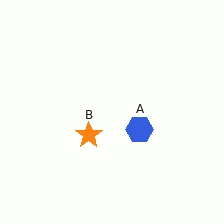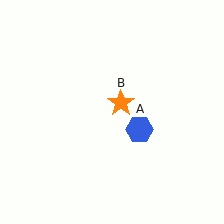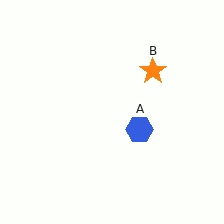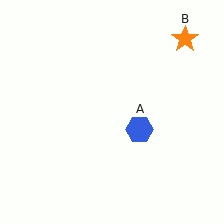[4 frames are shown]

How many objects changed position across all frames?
1 object changed position: orange star (object B).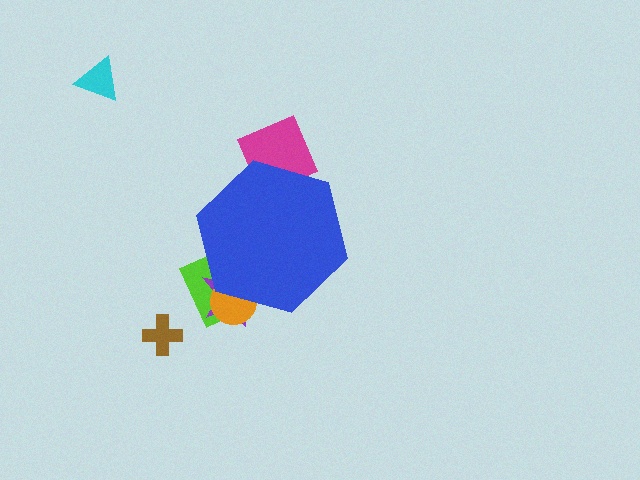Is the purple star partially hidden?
Yes, the purple star is partially hidden behind the blue hexagon.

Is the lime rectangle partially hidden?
Yes, the lime rectangle is partially hidden behind the blue hexagon.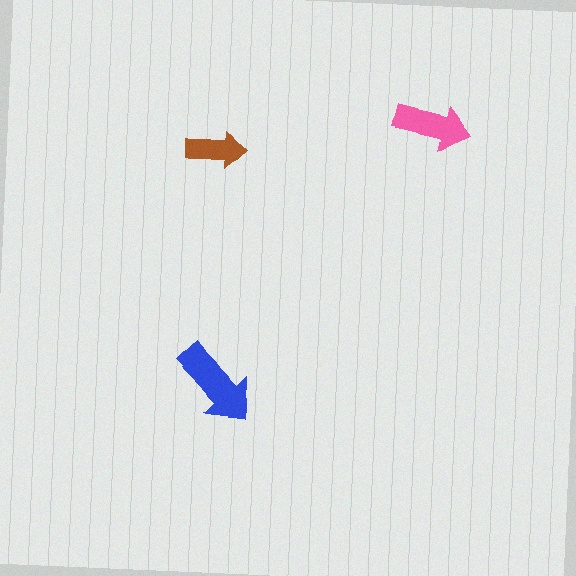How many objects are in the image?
There are 3 objects in the image.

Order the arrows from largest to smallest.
the blue one, the pink one, the brown one.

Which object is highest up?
The pink arrow is topmost.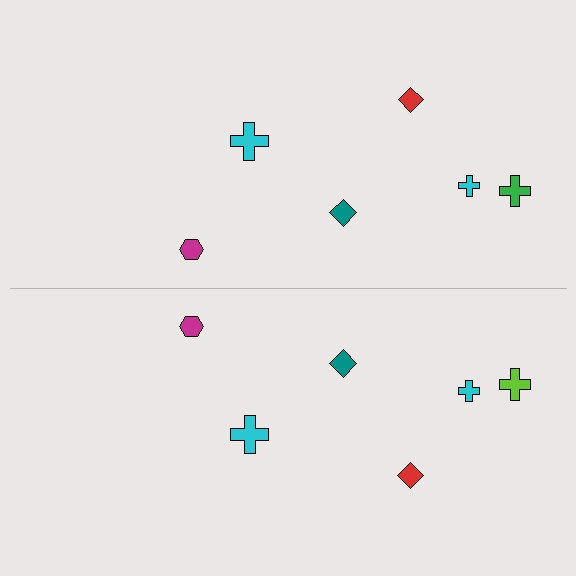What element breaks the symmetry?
The lime cross on the bottom side breaks the symmetry — its mirror counterpart is green.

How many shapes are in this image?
There are 12 shapes in this image.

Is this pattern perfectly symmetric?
No, the pattern is not perfectly symmetric. The lime cross on the bottom side breaks the symmetry — its mirror counterpart is green.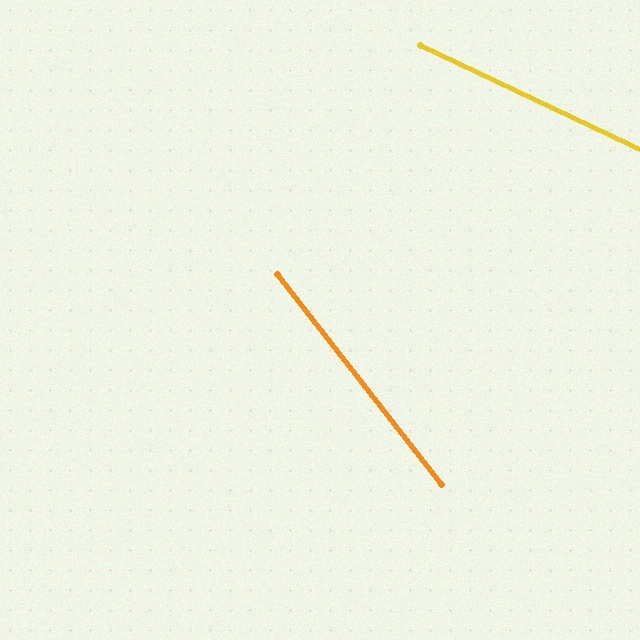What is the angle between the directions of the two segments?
Approximately 27 degrees.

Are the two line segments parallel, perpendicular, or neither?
Neither parallel nor perpendicular — they differ by about 27°.